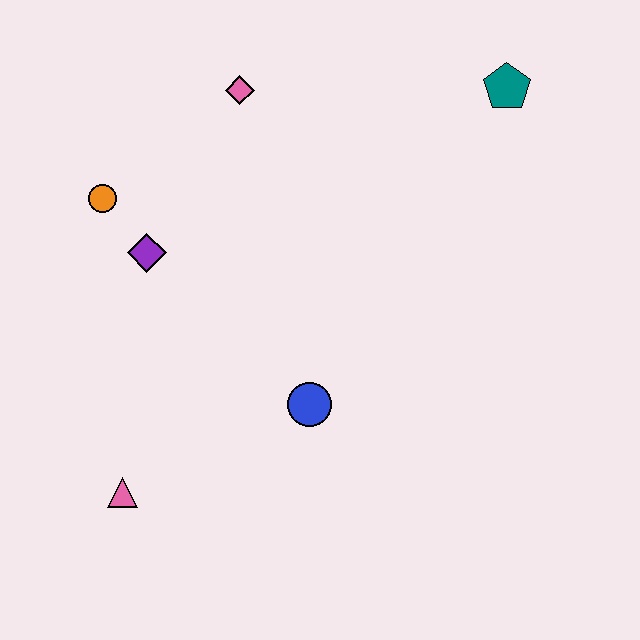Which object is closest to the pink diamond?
The orange circle is closest to the pink diamond.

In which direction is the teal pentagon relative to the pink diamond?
The teal pentagon is to the right of the pink diamond.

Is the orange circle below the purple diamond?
No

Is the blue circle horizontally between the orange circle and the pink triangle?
No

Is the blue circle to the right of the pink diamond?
Yes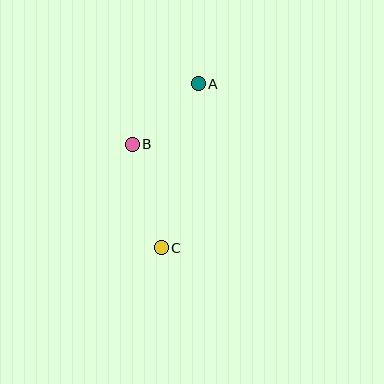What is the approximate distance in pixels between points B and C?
The distance between B and C is approximately 107 pixels.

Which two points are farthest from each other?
Points A and C are farthest from each other.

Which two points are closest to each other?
Points A and B are closest to each other.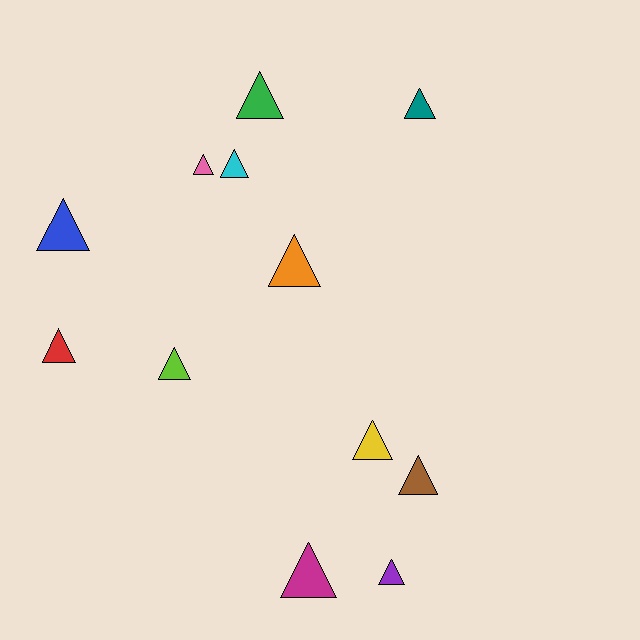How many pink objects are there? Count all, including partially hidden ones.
There is 1 pink object.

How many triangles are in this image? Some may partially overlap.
There are 12 triangles.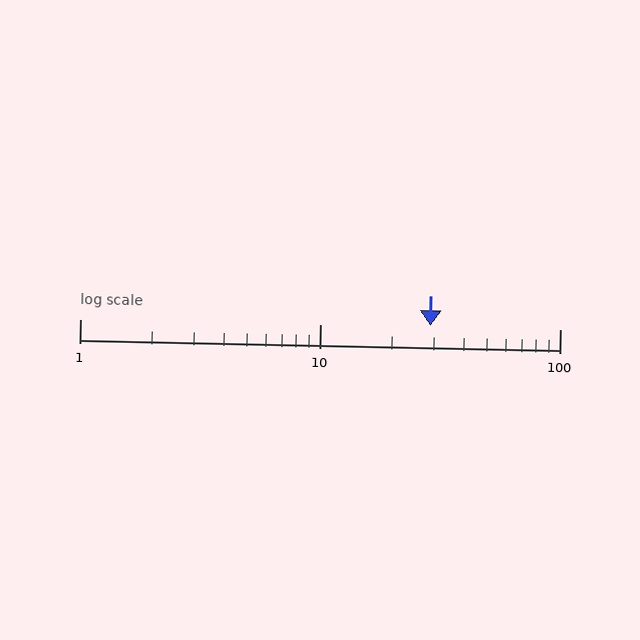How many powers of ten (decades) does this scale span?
The scale spans 2 decades, from 1 to 100.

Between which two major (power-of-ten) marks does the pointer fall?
The pointer is between 10 and 100.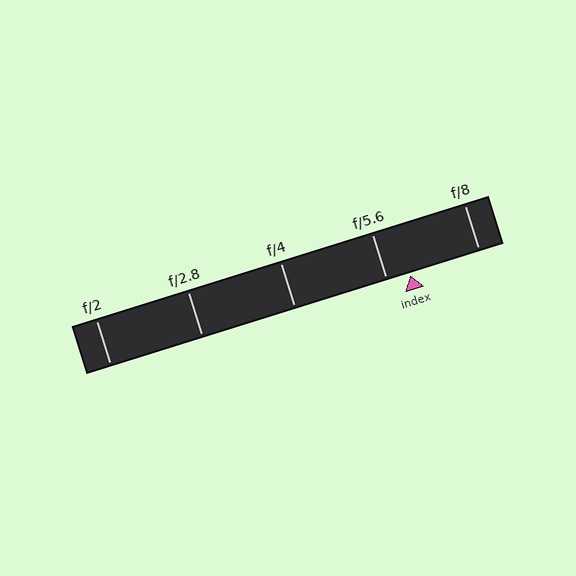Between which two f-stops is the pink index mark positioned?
The index mark is between f/5.6 and f/8.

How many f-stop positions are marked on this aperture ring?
There are 5 f-stop positions marked.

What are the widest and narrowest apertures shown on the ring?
The widest aperture shown is f/2 and the narrowest is f/8.